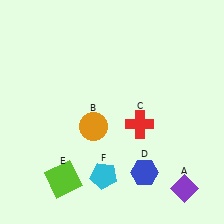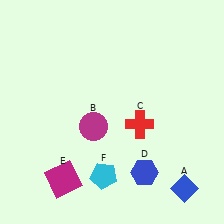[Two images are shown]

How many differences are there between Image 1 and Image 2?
There are 3 differences between the two images.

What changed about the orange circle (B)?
In Image 1, B is orange. In Image 2, it changed to magenta.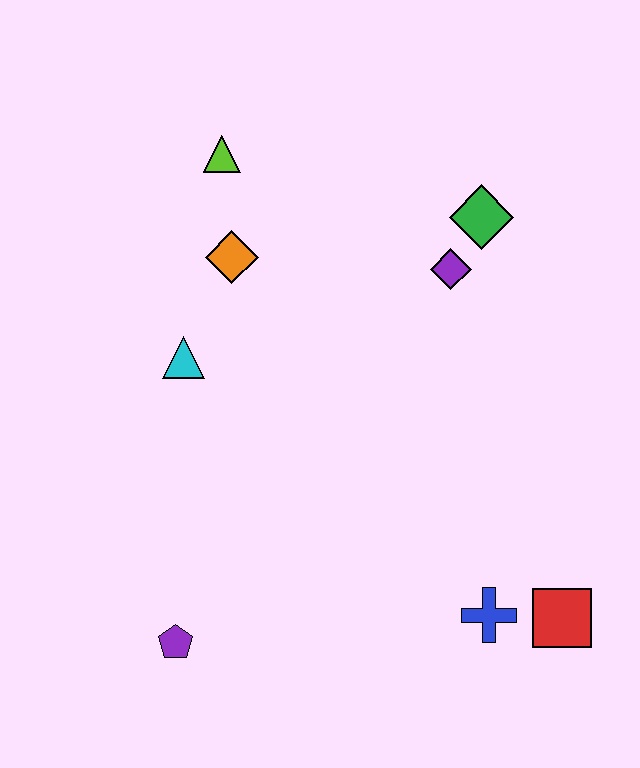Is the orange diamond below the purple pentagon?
No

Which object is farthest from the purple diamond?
The purple pentagon is farthest from the purple diamond.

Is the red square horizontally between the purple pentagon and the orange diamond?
No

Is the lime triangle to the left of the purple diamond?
Yes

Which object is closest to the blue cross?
The red square is closest to the blue cross.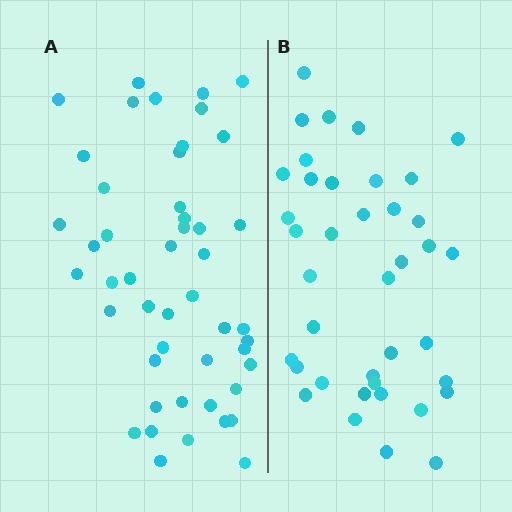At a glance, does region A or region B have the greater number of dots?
Region A (the left region) has more dots.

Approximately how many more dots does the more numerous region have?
Region A has roughly 8 or so more dots than region B.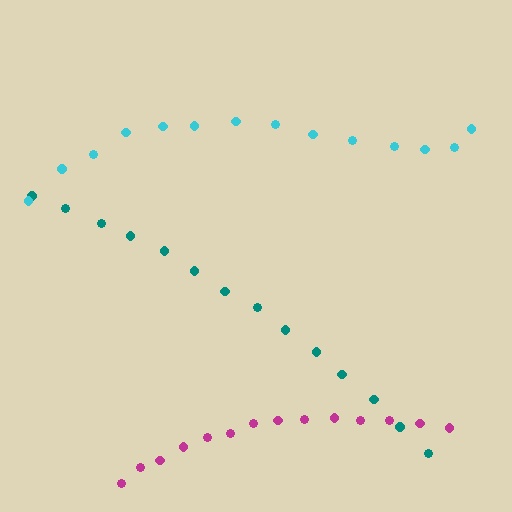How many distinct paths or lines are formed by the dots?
There are 3 distinct paths.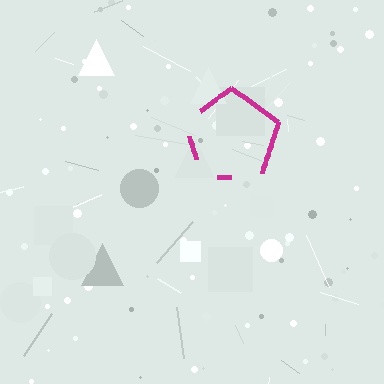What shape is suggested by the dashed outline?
The dashed outline suggests a pentagon.